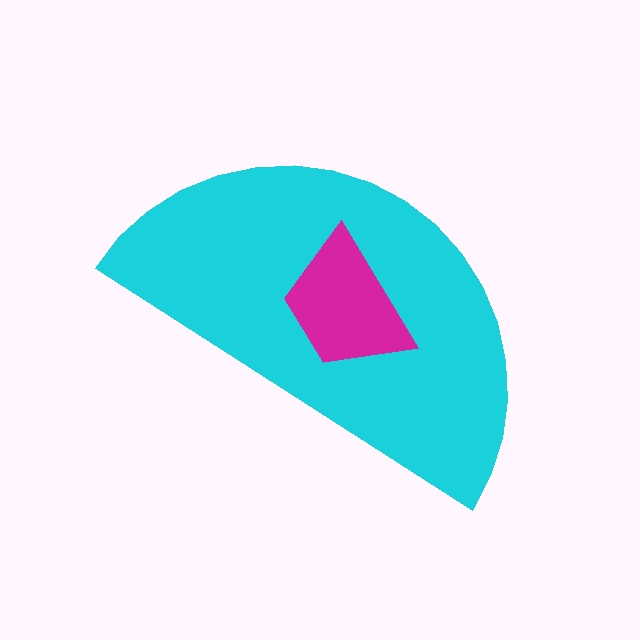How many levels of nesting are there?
2.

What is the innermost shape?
The magenta trapezoid.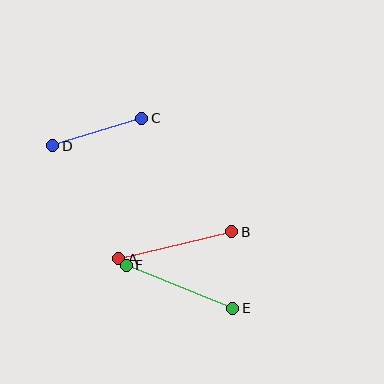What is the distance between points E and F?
The distance is approximately 115 pixels.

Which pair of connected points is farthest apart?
Points A and B are farthest apart.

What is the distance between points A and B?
The distance is approximately 116 pixels.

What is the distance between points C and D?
The distance is approximately 93 pixels.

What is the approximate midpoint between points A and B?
The midpoint is at approximately (175, 245) pixels.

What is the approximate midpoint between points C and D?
The midpoint is at approximately (97, 132) pixels.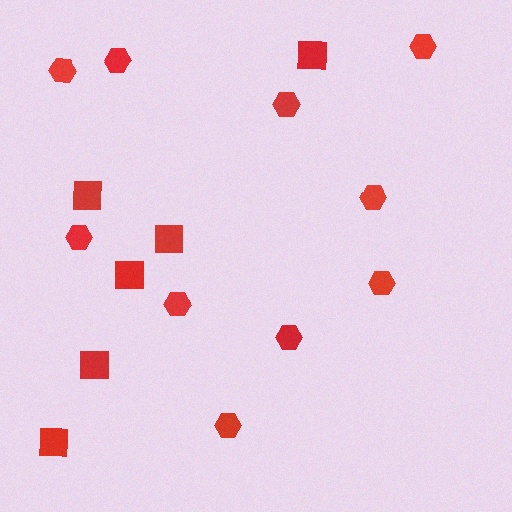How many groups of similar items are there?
There are 2 groups: one group of hexagons (10) and one group of squares (6).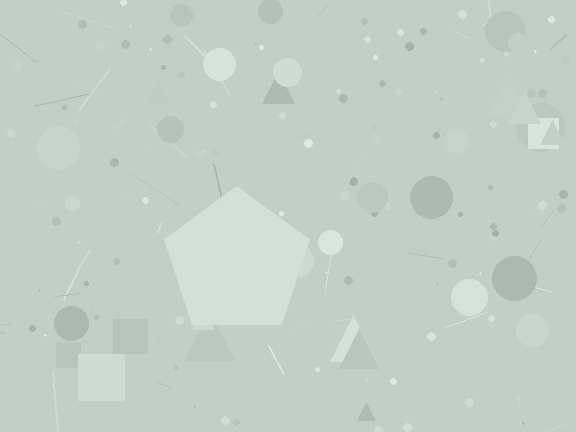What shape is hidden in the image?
A pentagon is hidden in the image.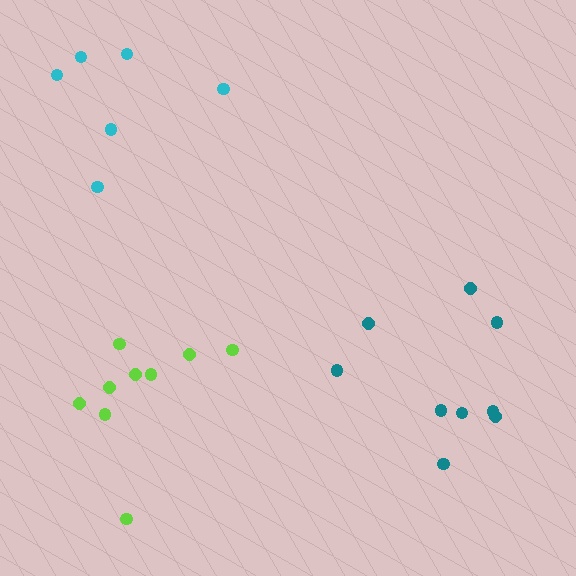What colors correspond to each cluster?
The clusters are colored: teal, lime, cyan.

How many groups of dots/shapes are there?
There are 3 groups.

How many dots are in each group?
Group 1: 9 dots, Group 2: 9 dots, Group 3: 6 dots (24 total).